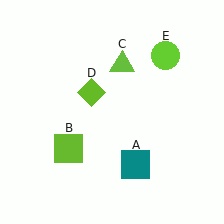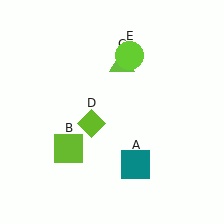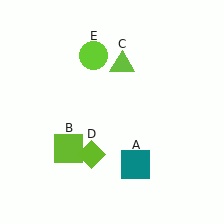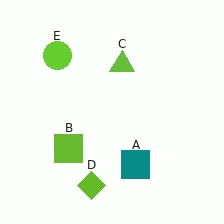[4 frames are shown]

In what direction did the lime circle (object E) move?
The lime circle (object E) moved left.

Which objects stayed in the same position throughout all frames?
Teal square (object A) and lime square (object B) and lime triangle (object C) remained stationary.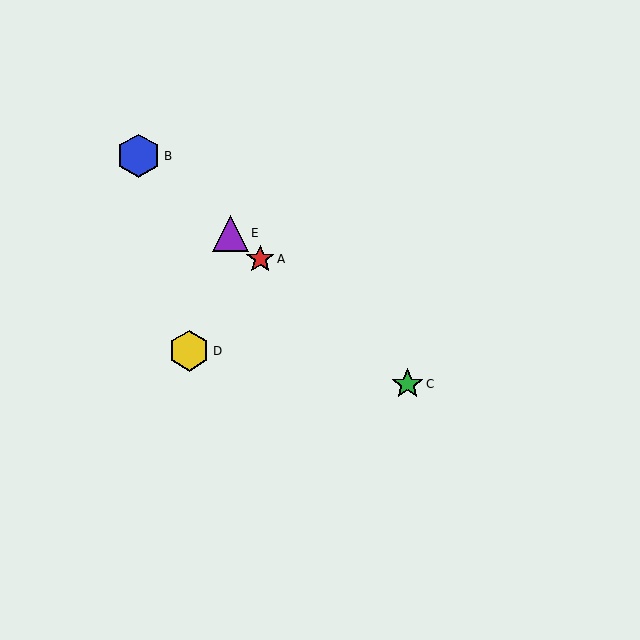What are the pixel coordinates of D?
Object D is at (189, 351).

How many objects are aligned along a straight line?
4 objects (A, B, C, E) are aligned along a straight line.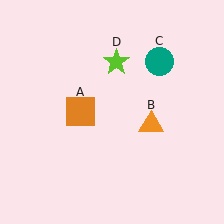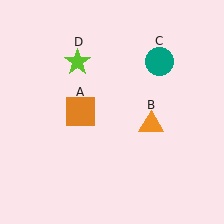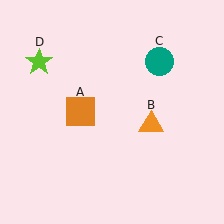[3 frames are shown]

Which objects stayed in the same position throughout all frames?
Orange square (object A) and orange triangle (object B) and teal circle (object C) remained stationary.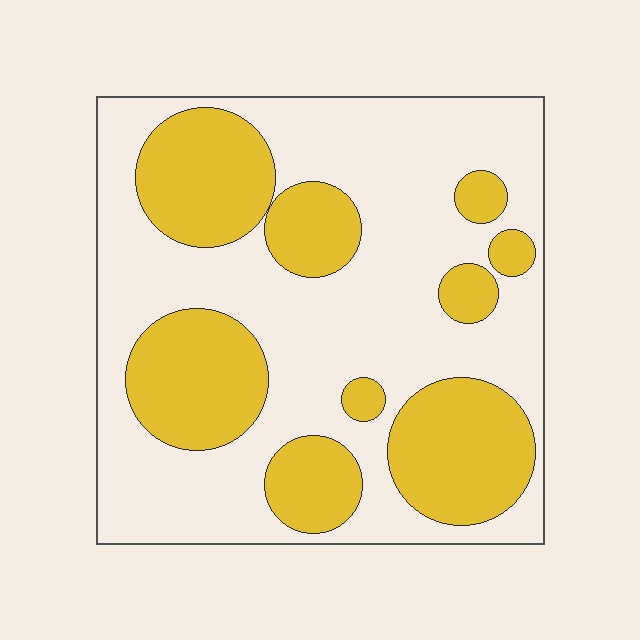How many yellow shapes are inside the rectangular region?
9.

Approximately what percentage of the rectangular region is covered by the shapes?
Approximately 35%.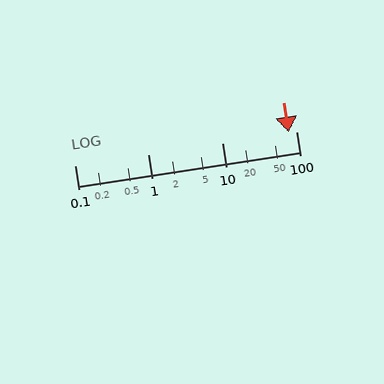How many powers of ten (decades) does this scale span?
The scale spans 3 decades, from 0.1 to 100.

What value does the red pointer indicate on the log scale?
The pointer indicates approximately 79.